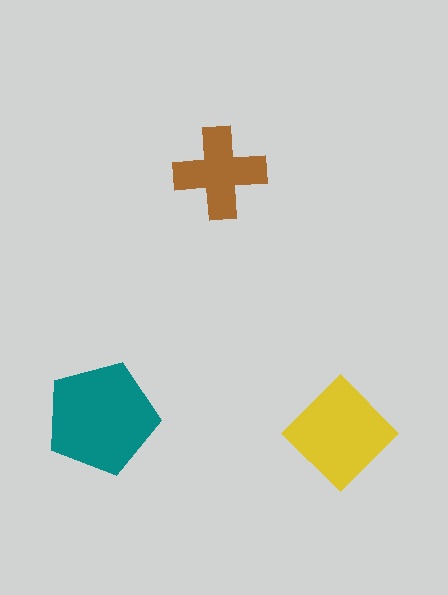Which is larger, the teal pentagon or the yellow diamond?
The teal pentagon.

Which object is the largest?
The teal pentagon.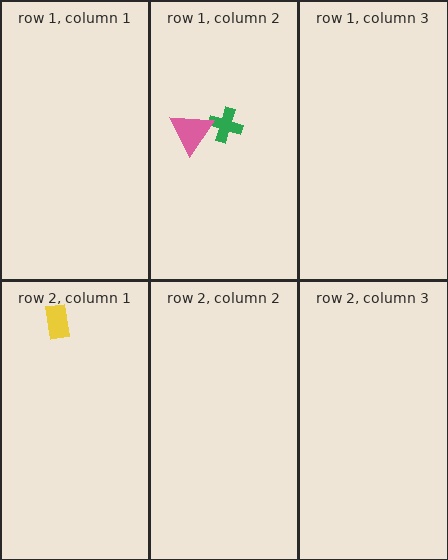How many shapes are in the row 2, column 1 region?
1.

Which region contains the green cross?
The row 1, column 2 region.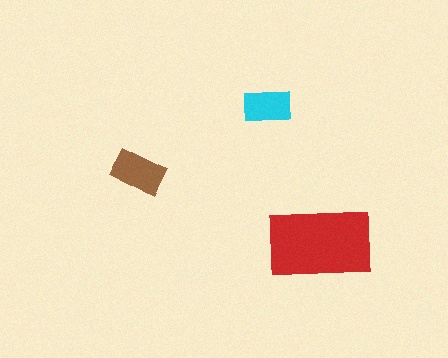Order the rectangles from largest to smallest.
the red one, the brown one, the cyan one.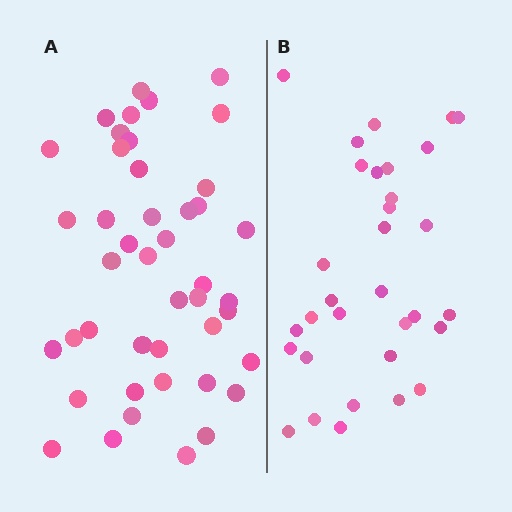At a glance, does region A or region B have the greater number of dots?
Region A (the left region) has more dots.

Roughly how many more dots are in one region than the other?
Region A has roughly 12 or so more dots than region B.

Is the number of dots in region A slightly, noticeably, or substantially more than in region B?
Region A has noticeably more, but not dramatically so. The ratio is roughly 1.4 to 1.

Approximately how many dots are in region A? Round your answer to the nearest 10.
About 40 dots. (The exact count is 44, which rounds to 40.)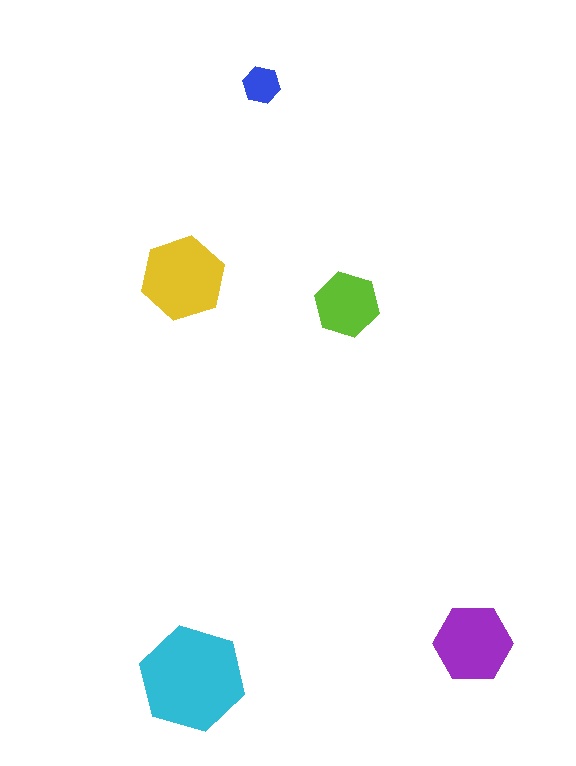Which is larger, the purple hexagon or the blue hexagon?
The purple one.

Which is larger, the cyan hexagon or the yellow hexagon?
The cyan one.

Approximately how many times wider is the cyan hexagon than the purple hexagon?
About 1.5 times wider.